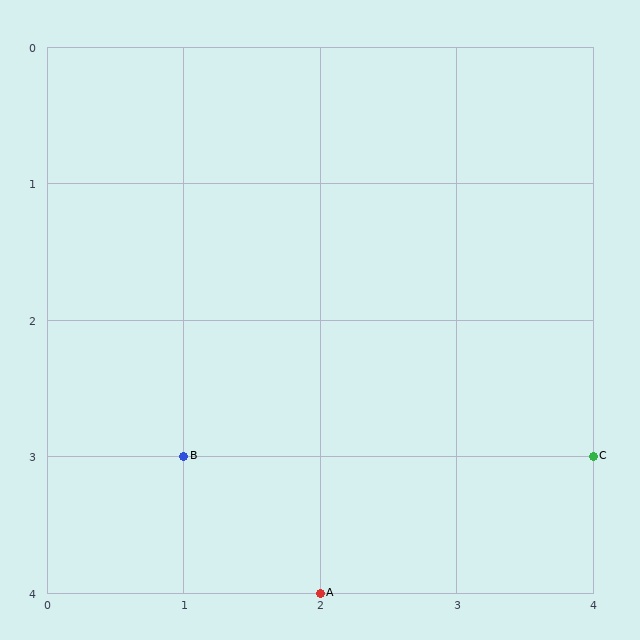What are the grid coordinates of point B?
Point B is at grid coordinates (1, 3).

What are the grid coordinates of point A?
Point A is at grid coordinates (2, 4).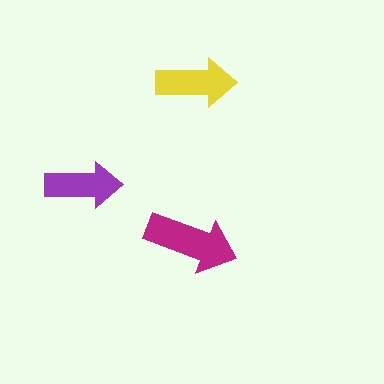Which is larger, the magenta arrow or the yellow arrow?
The magenta one.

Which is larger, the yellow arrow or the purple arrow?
The yellow one.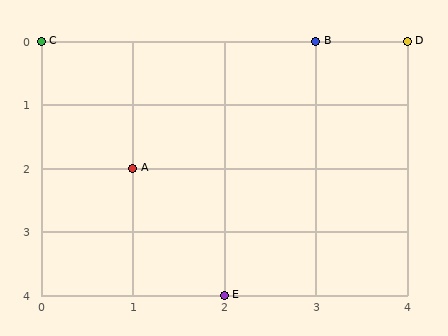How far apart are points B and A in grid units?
Points B and A are 2 columns and 2 rows apart (about 2.8 grid units diagonally).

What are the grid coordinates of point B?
Point B is at grid coordinates (3, 0).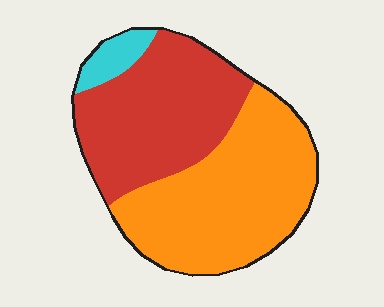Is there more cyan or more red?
Red.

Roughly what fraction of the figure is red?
Red takes up about two fifths (2/5) of the figure.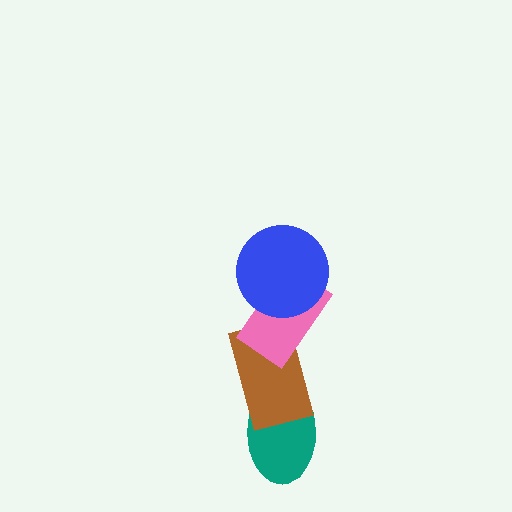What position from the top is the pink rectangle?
The pink rectangle is 2nd from the top.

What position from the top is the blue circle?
The blue circle is 1st from the top.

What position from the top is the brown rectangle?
The brown rectangle is 3rd from the top.